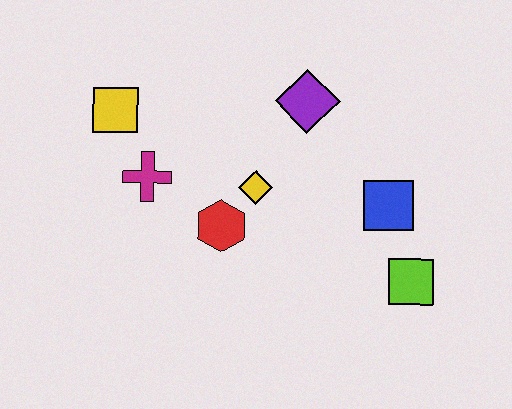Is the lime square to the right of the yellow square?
Yes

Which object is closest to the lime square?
The blue square is closest to the lime square.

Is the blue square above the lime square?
Yes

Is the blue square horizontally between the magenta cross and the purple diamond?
No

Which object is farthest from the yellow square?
The lime square is farthest from the yellow square.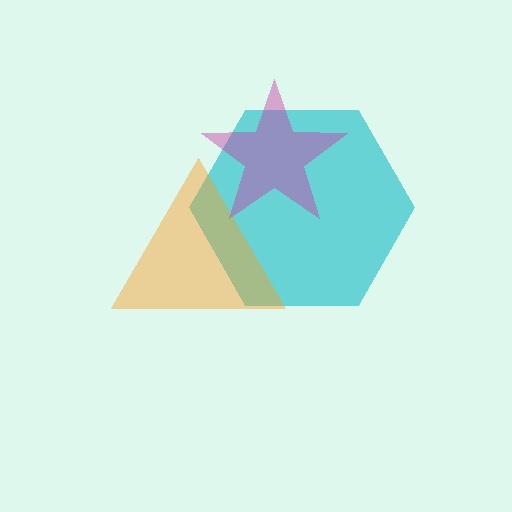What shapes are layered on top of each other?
The layered shapes are: a cyan hexagon, an orange triangle, a magenta star.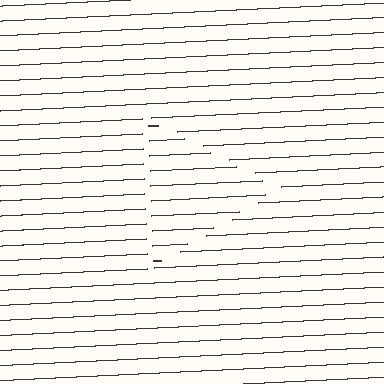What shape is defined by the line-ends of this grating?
An illusory triangle. The interior of the shape contains the same grating, shifted by half a period — the contour is defined by the phase discontinuity where line-ends from the inner and outer gratings abut.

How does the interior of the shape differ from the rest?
The interior of the shape contains the same grating, shifted by half a period — the contour is defined by the phase discontinuity where line-ends from the inner and outer gratings abut.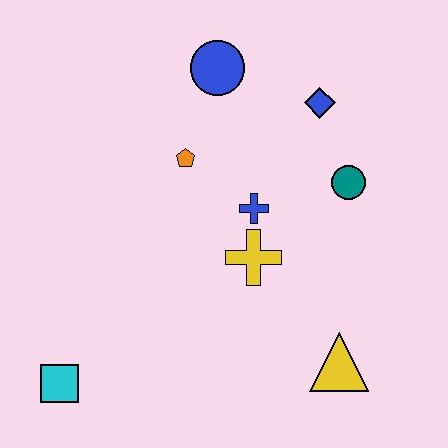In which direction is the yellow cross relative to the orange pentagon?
The yellow cross is below the orange pentagon.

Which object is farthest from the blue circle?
The cyan square is farthest from the blue circle.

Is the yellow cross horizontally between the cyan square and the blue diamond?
Yes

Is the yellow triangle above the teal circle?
No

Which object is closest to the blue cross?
The yellow cross is closest to the blue cross.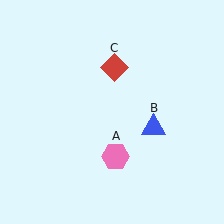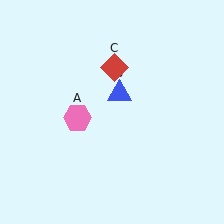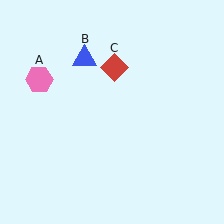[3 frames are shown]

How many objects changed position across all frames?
2 objects changed position: pink hexagon (object A), blue triangle (object B).